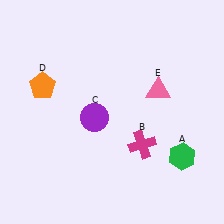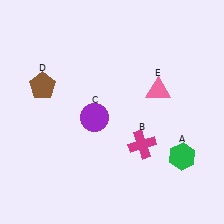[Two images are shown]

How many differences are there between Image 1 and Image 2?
There is 1 difference between the two images.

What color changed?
The pentagon (D) changed from orange in Image 1 to brown in Image 2.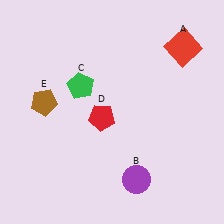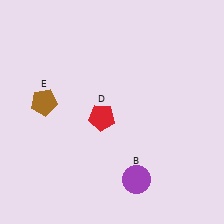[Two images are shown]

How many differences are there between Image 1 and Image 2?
There are 2 differences between the two images.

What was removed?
The green pentagon (C), the red square (A) were removed in Image 2.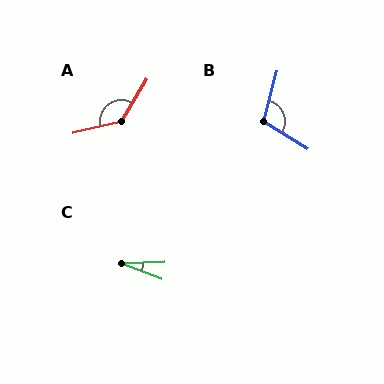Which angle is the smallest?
C, at approximately 23 degrees.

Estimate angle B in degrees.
Approximately 107 degrees.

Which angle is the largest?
A, at approximately 134 degrees.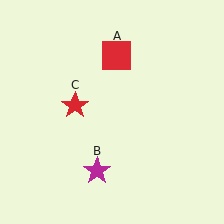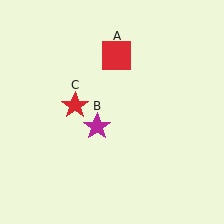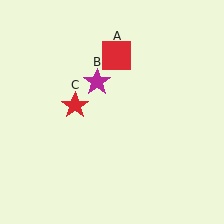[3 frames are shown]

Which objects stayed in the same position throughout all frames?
Red square (object A) and red star (object C) remained stationary.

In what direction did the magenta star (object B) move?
The magenta star (object B) moved up.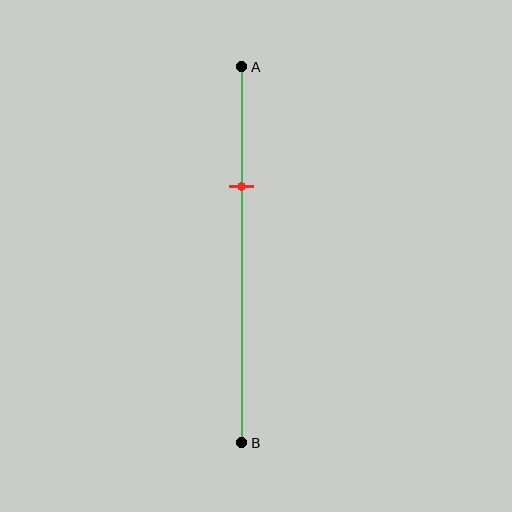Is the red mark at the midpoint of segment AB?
No, the mark is at about 30% from A, not at the 50% midpoint.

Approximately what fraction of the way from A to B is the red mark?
The red mark is approximately 30% of the way from A to B.